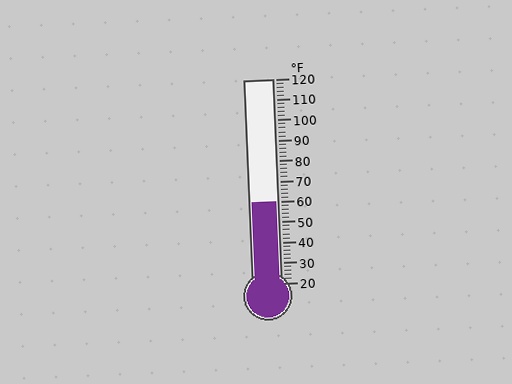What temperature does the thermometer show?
The thermometer shows approximately 60°F.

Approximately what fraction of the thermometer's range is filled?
The thermometer is filled to approximately 40% of its range.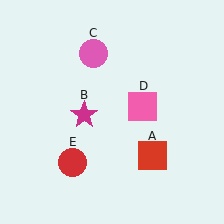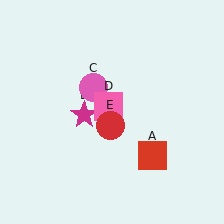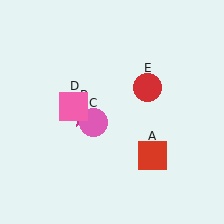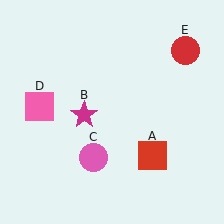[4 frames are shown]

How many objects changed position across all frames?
3 objects changed position: pink circle (object C), pink square (object D), red circle (object E).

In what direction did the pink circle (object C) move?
The pink circle (object C) moved down.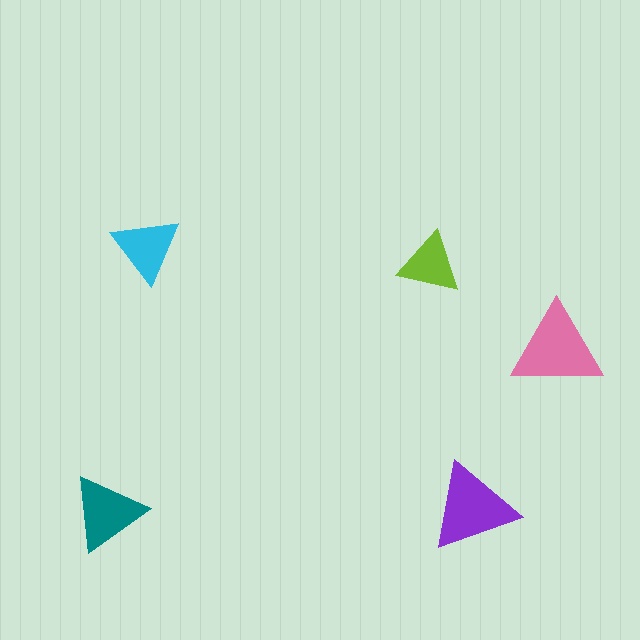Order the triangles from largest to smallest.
the pink one, the purple one, the teal one, the cyan one, the lime one.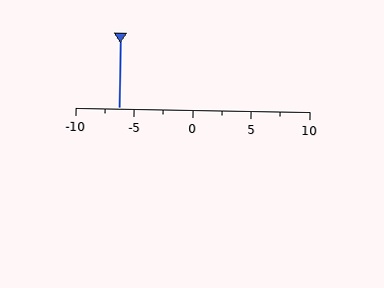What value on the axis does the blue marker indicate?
The marker indicates approximately -6.2.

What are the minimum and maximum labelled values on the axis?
The axis runs from -10 to 10.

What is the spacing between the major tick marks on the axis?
The major ticks are spaced 5 apart.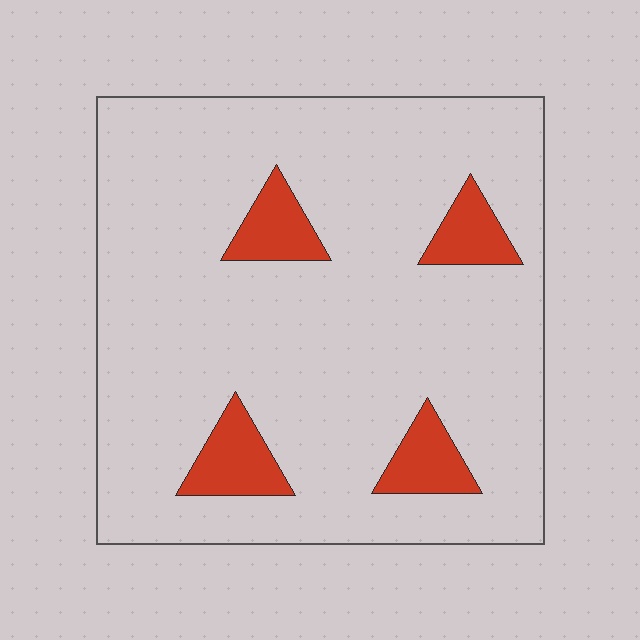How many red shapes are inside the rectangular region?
4.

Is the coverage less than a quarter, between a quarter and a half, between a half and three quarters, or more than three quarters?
Less than a quarter.